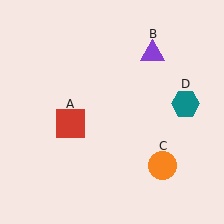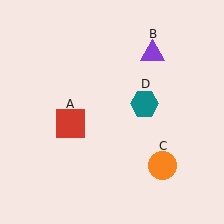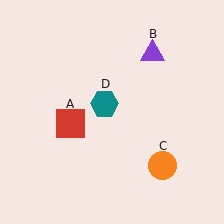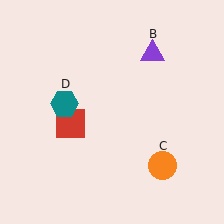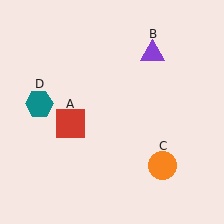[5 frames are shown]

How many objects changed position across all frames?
1 object changed position: teal hexagon (object D).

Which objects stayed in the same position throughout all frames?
Red square (object A) and purple triangle (object B) and orange circle (object C) remained stationary.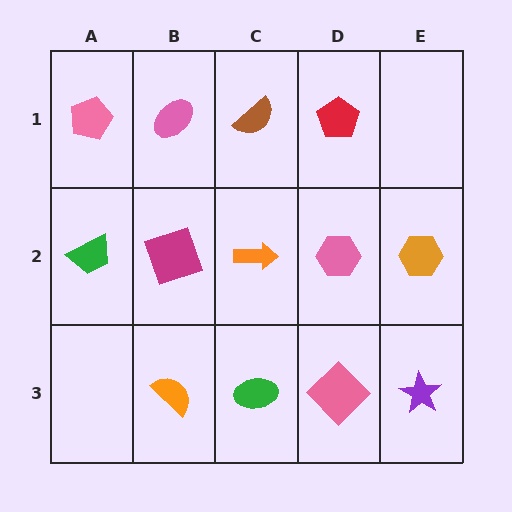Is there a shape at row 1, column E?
No, that cell is empty.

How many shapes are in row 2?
5 shapes.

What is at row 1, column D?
A red pentagon.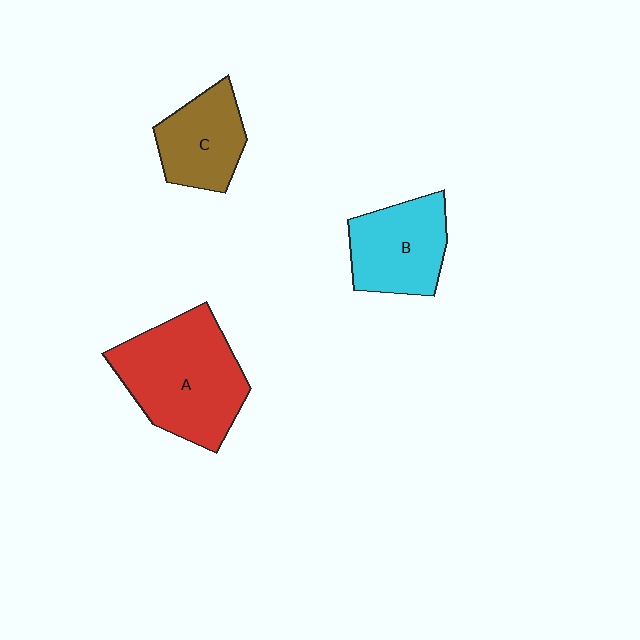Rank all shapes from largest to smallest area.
From largest to smallest: A (red), B (cyan), C (brown).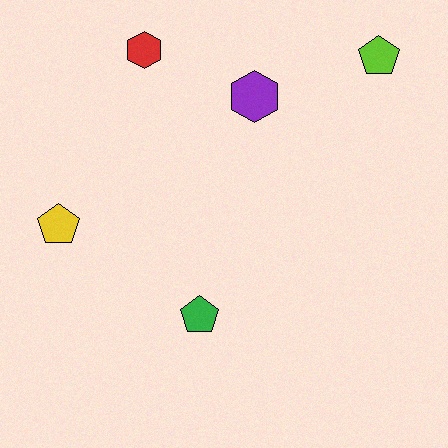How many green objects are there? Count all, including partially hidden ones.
There is 1 green object.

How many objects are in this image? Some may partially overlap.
There are 5 objects.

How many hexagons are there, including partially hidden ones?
There are 2 hexagons.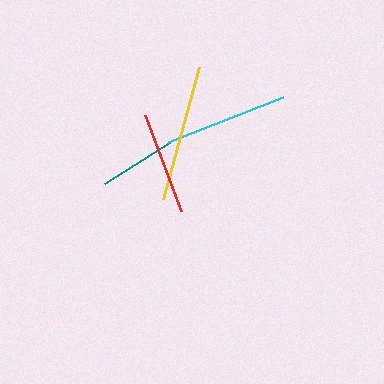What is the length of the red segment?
The red segment is approximately 102 pixels long.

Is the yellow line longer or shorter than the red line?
The yellow line is longer than the red line.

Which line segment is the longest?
The yellow line is the longest at approximately 137 pixels.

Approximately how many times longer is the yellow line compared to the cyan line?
The yellow line is approximately 1.1 times the length of the cyan line.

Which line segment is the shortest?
The teal line is the shortest at approximately 80 pixels.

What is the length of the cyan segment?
The cyan segment is approximately 124 pixels long.